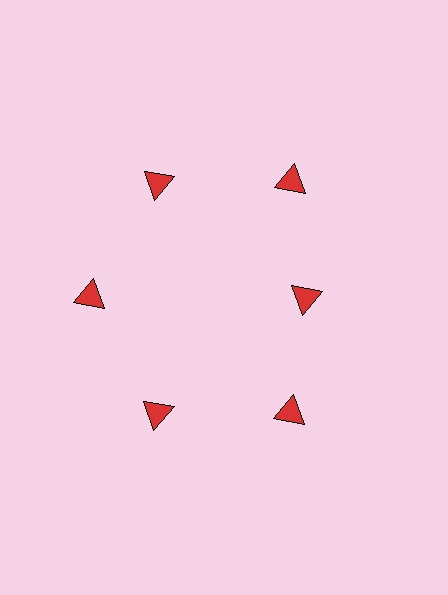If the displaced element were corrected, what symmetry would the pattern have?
It would have 6-fold rotational symmetry — the pattern would map onto itself every 60 degrees.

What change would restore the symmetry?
The symmetry would be restored by moving it outward, back onto the ring so that all 6 triangles sit at equal angles and equal distance from the center.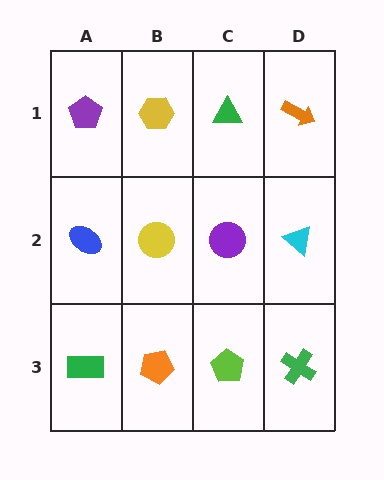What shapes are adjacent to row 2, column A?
A purple pentagon (row 1, column A), a green rectangle (row 3, column A), a yellow circle (row 2, column B).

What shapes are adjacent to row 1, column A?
A blue ellipse (row 2, column A), a yellow hexagon (row 1, column B).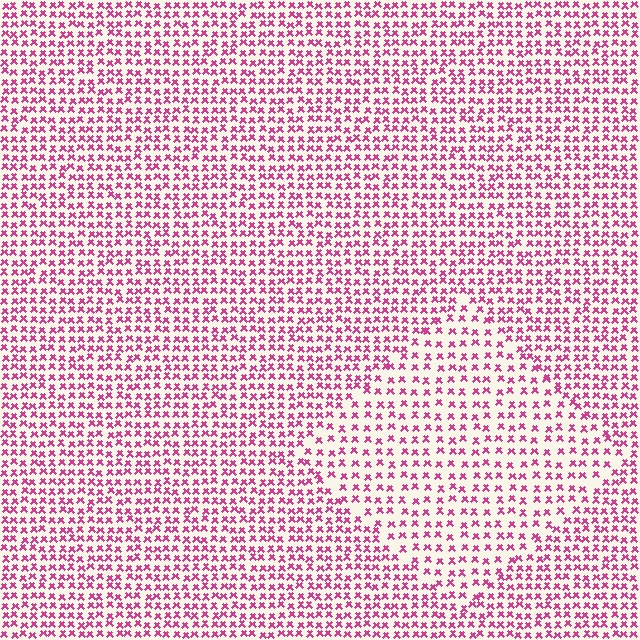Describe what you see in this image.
The image contains small magenta elements arranged at two different densities. A diamond-shaped region is visible where the elements are less densely packed than the surrounding area.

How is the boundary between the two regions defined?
The boundary is defined by a change in element density (approximately 1.6x ratio). All elements are the same color, size, and shape.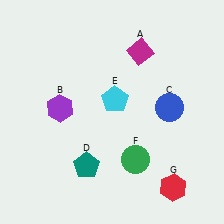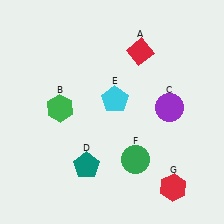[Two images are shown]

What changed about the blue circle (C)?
In Image 1, C is blue. In Image 2, it changed to purple.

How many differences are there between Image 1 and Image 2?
There are 3 differences between the two images.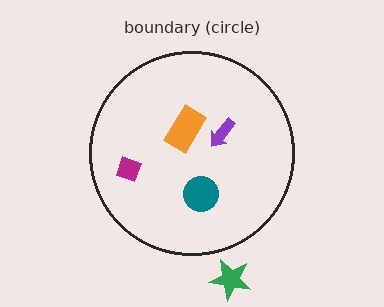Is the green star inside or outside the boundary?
Outside.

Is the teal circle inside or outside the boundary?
Inside.